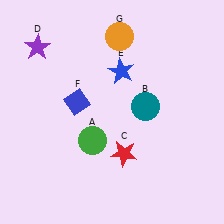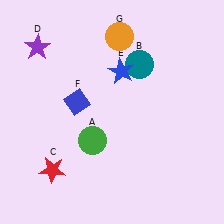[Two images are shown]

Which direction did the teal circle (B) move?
The teal circle (B) moved up.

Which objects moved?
The objects that moved are: the teal circle (B), the red star (C).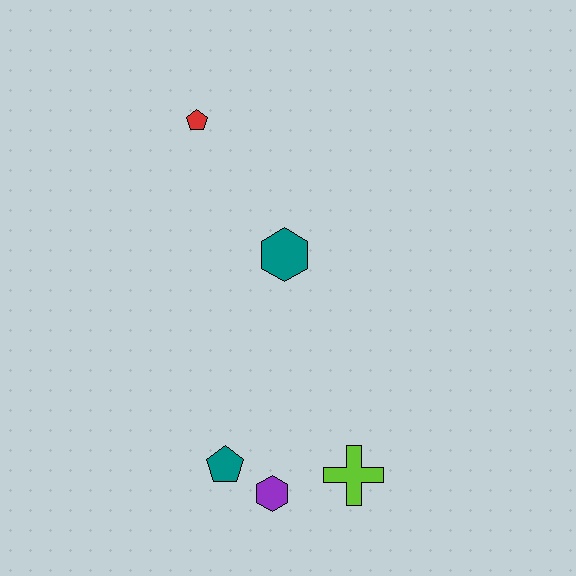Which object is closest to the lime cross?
The purple hexagon is closest to the lime cross.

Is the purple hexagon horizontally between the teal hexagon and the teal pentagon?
Yes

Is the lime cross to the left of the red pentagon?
No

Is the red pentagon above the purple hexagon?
Yes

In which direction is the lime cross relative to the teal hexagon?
The lime cross is below the teal hexagon.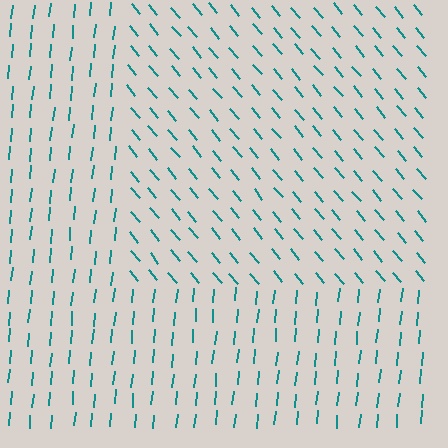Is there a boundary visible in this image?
Yes, there is a texture boundary formed by a change in line orientation.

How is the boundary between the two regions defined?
The boundary is defined purely by a change in line orientation (approximately 45 degrees difference). All lines are the same color and thickness.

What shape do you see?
I see a rectangle.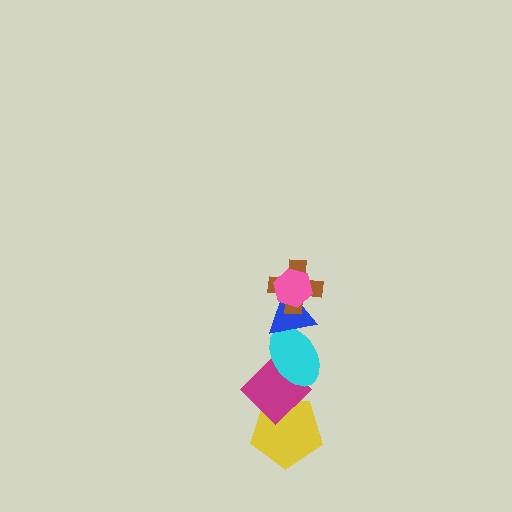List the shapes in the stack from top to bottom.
From top to bottom: the pink hexagon, the brown cross, the blue triangle, the cyan ellipse, the magenta diamond, the yellow pentagon.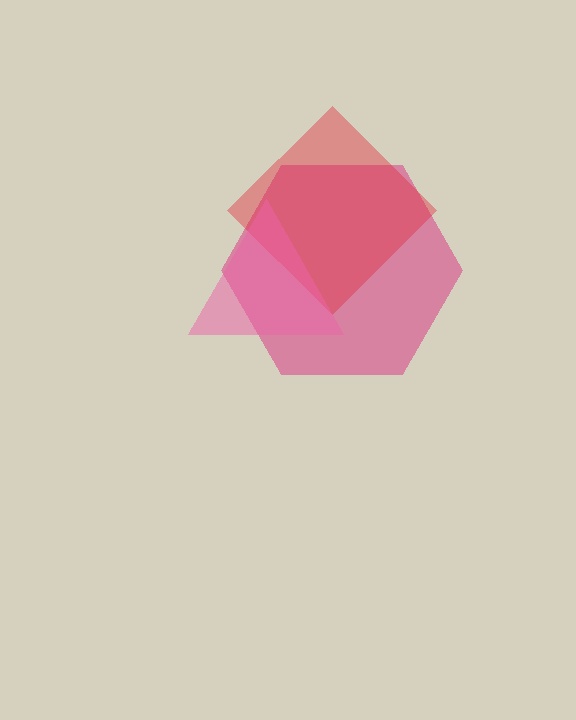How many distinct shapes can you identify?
There are 3 distinct shapes: a magenta hexagon, a red diamond, a pink triangle.